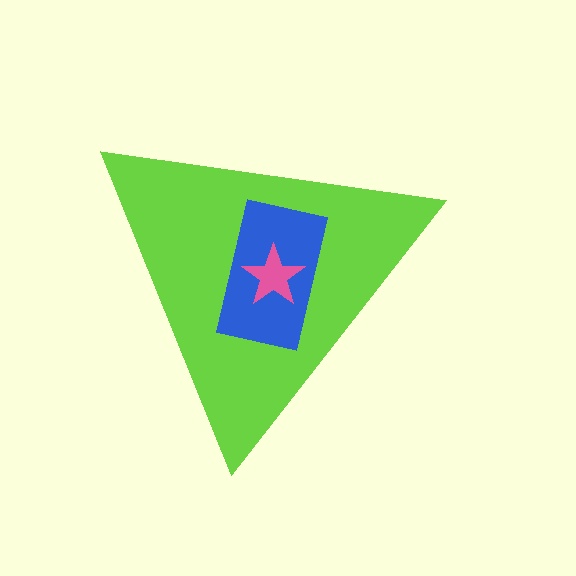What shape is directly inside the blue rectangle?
The pink star.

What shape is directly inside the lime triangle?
The blue rectangle.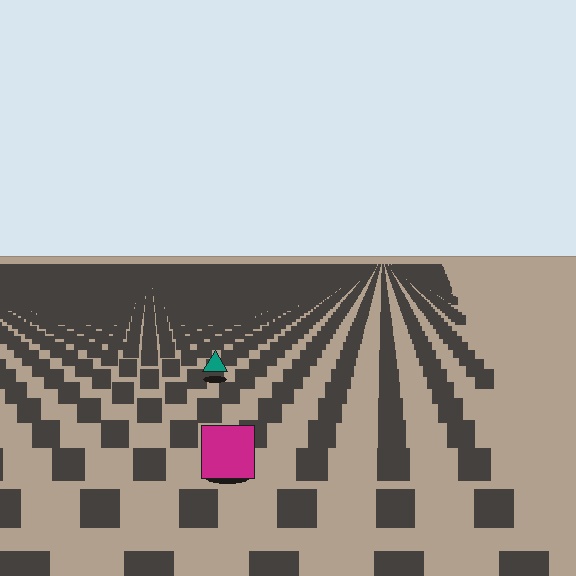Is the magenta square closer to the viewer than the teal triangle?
Yes. The magenta square is closer — you can tell from the texture gradient: the ground texture is coarser near it.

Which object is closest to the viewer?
The magenta square is closest. The texture marks near it are larger and more spread out.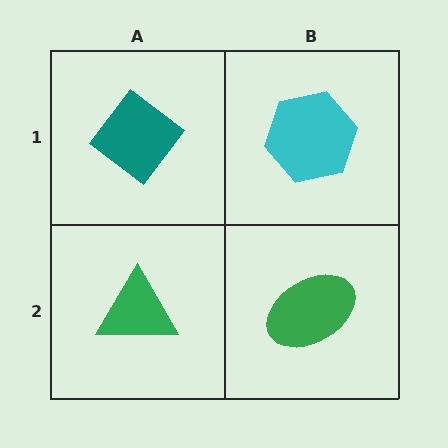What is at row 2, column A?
A green triangle.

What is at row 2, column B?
A green ellipse.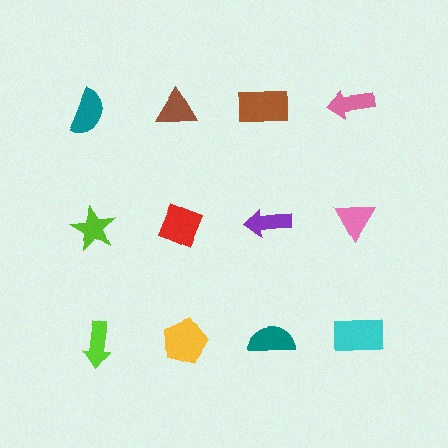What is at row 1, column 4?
A pink arrow.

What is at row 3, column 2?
A yellow pentagon.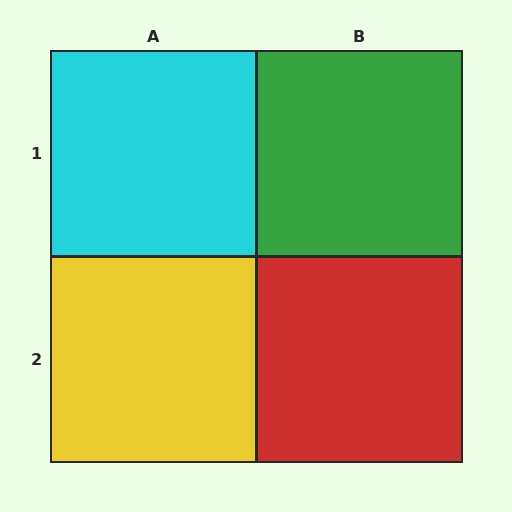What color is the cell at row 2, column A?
Yellow.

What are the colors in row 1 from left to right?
Cyan, green.